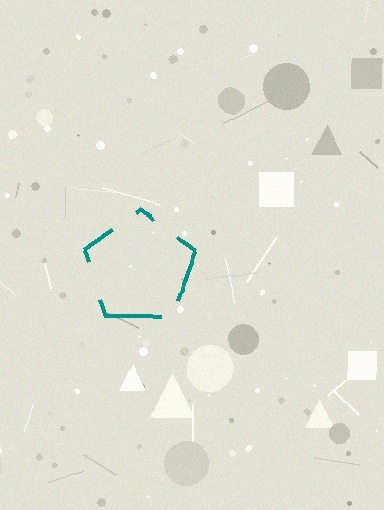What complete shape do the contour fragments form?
The contour fragments form a pentagon.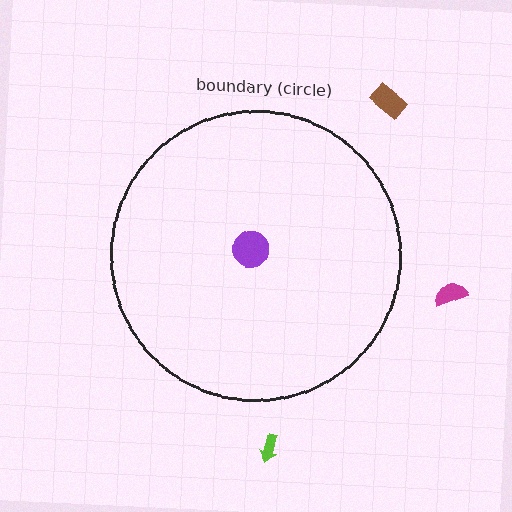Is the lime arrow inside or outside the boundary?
Outside.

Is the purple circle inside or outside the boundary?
Inside.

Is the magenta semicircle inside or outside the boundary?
Outside.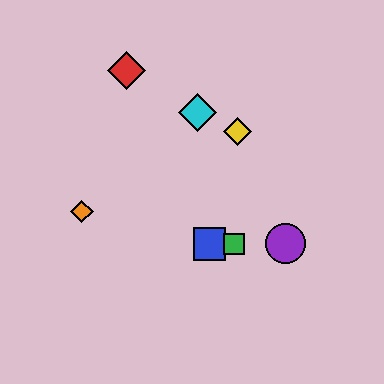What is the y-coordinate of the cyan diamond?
The cyan diamond is at y≈112.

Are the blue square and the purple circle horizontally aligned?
Yes, both are at y≈244.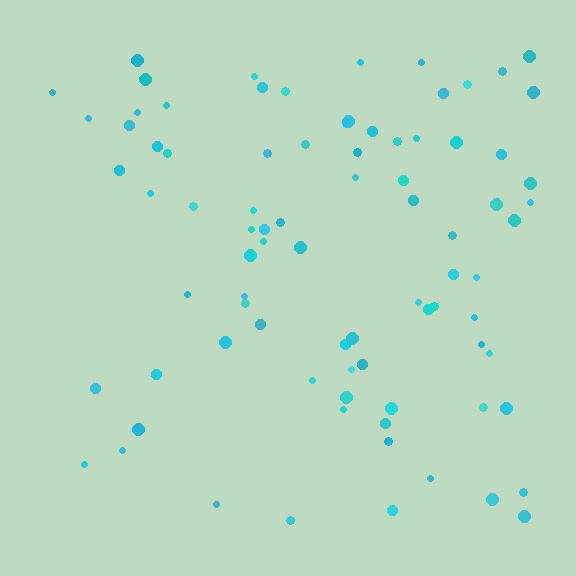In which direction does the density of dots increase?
From left to right, with the right side densest.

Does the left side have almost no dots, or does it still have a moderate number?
Still a moderate number, just noticeably fewer than the right.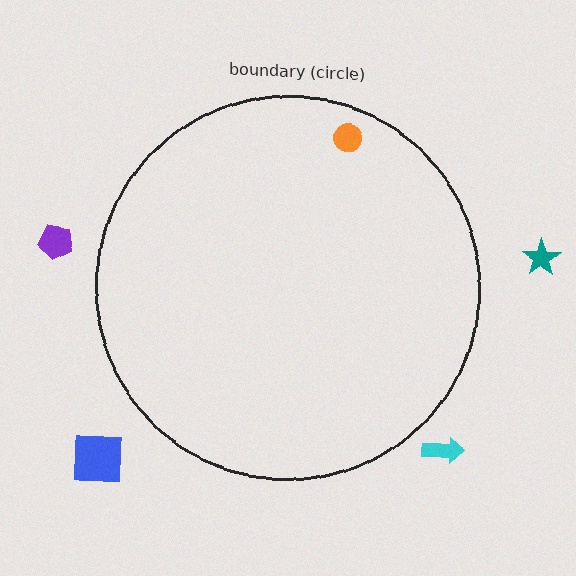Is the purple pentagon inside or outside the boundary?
Outside.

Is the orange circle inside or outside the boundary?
Inside.